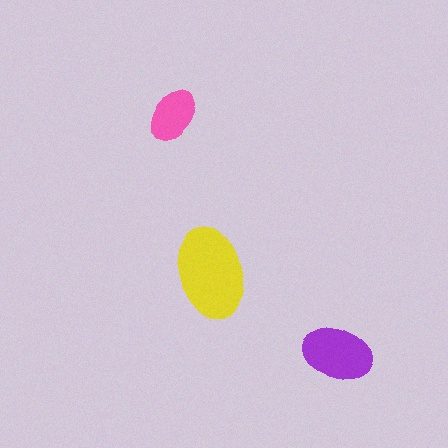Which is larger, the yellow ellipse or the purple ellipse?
The yellow one.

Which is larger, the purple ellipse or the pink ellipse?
The purple one.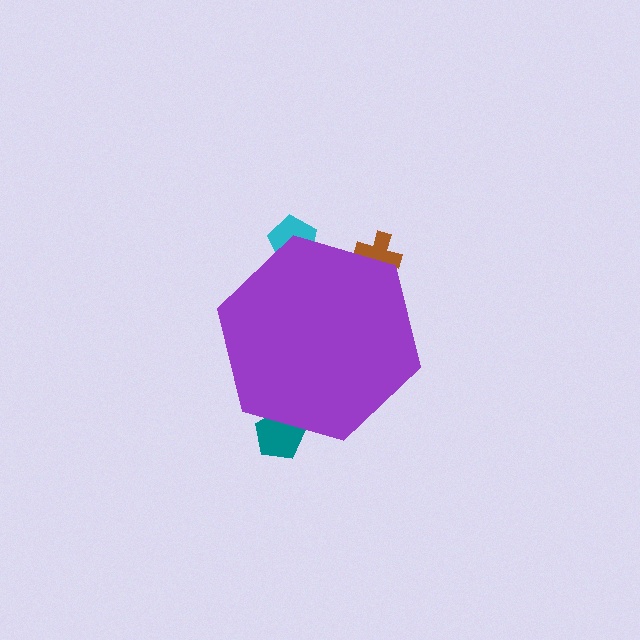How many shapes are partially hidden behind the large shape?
3 shapes are partially hidden.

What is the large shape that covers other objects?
A purple hexagon.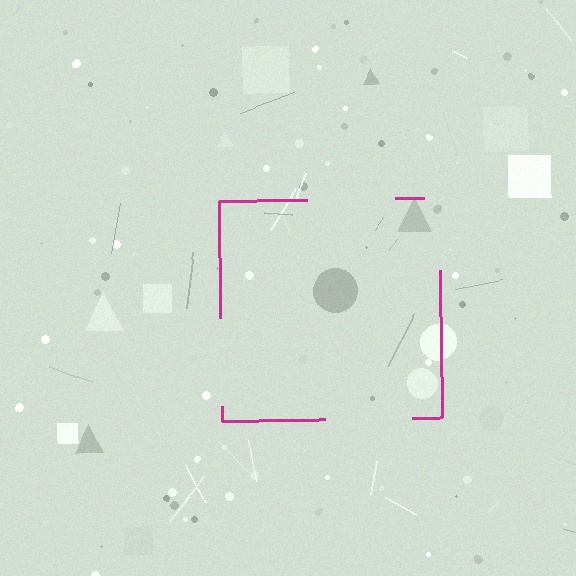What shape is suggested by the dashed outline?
The dashed outline suggests a square.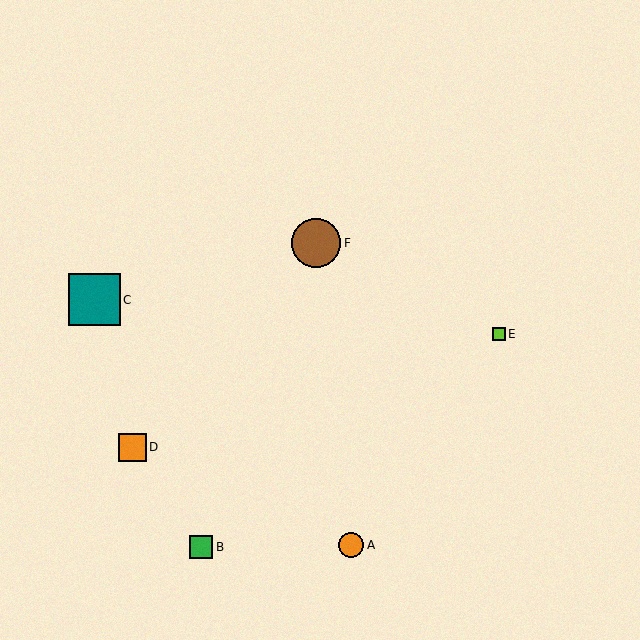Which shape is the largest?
The teal square (labeled C) is the largest.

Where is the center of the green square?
The center of the green square is at (201, 547).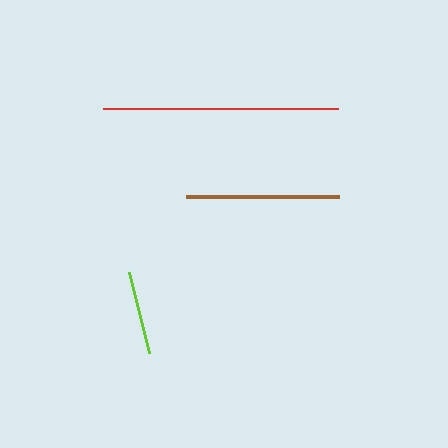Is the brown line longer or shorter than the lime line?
The brown line is longer than the lime line.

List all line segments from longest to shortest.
From longest to shortest: red, brown, lime.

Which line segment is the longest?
The red line is the longest at approximately 235 pixels.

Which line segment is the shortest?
The lime line is the shortest at approximately 84 pixels.